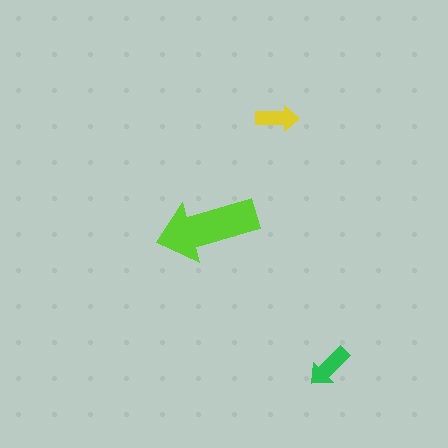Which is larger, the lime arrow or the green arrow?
The lime one.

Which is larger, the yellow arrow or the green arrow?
The green one.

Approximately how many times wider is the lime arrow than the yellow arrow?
About 2.5 times wider.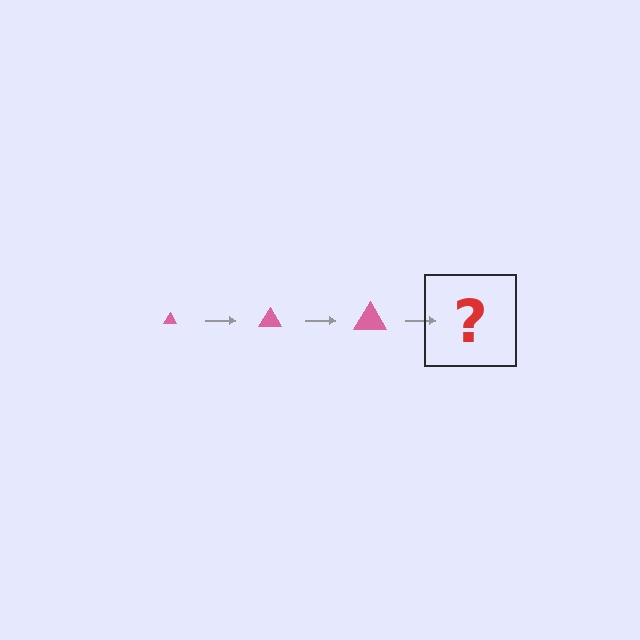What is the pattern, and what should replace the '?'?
The pattern is that the triangle gets progressively larger each step. The '?' should be a pink triangle, larger than the previous one.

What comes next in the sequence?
The next element should be a pink triangle, larger than the previous one.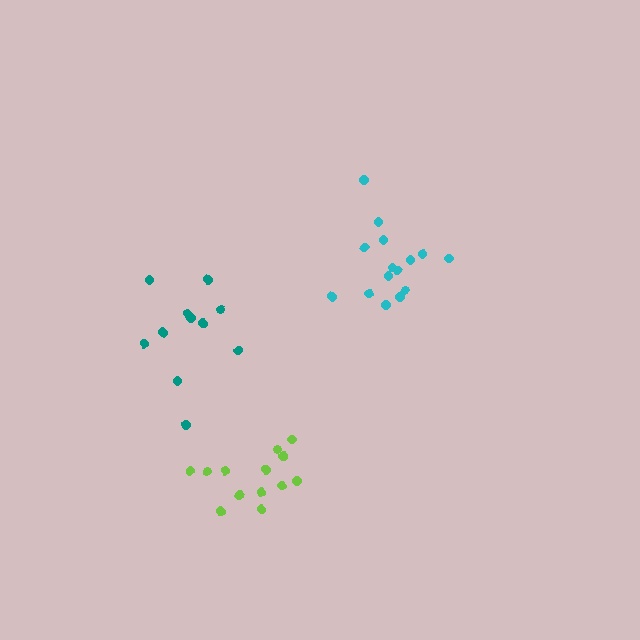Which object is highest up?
The cyan cluster is topmost.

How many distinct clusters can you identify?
There are 3 distinct clusters.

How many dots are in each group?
Group 1: 13 dots, Group 2: 15 dots, Group 3: 11 dots (39 total).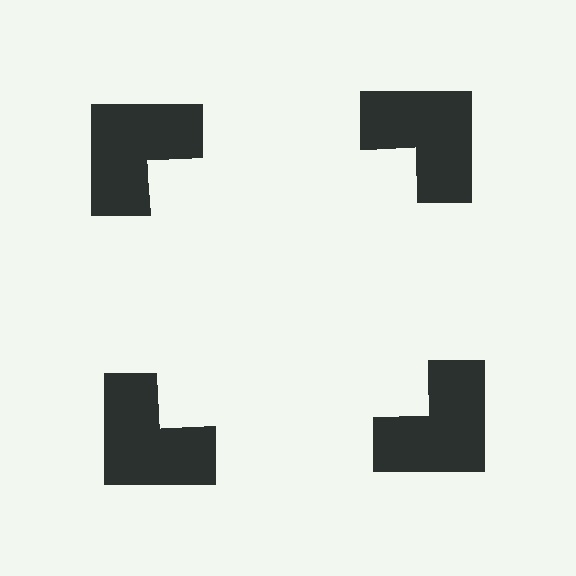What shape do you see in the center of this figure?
An illusory square — its edges are inferred from the aligned wedge cuts in the notched squares, not physically drawn.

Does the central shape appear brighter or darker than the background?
It typically appears slightly brighter than the background, even though no actual brightness change is drawn.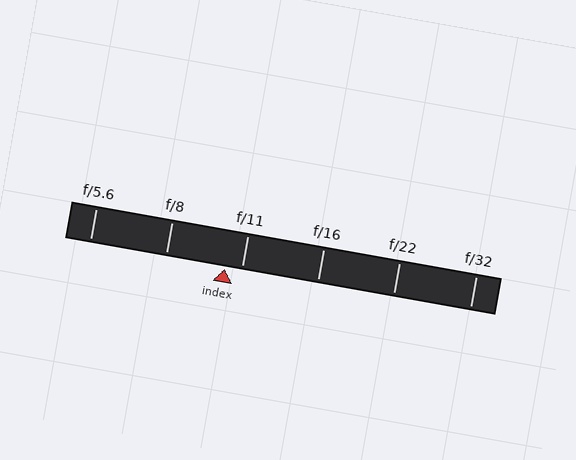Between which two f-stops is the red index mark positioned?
The index mark is between f/8 and f/11.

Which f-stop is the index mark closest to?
The index mark is closest to f/11.